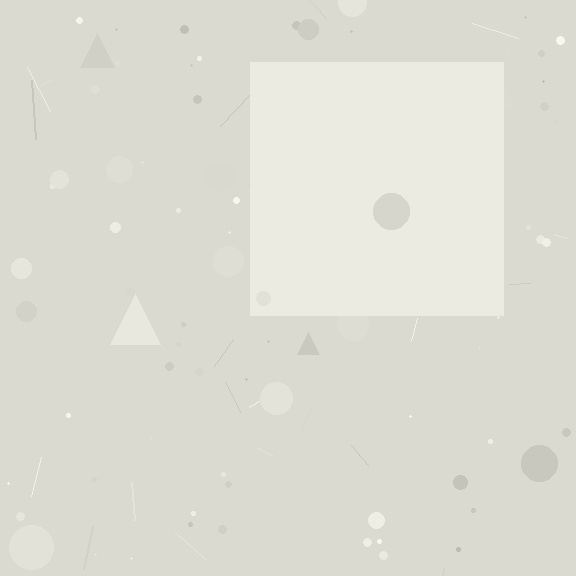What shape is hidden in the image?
A square is hidden in the image.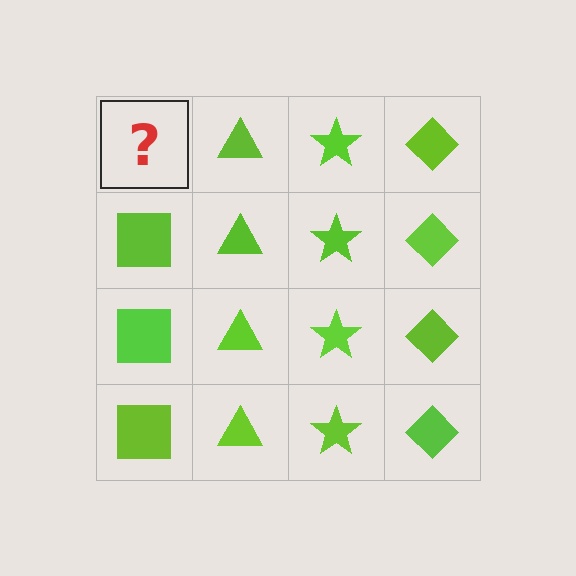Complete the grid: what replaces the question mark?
The question mark should be replaced with a lime square.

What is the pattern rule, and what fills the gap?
The rule is that each column has a consistent shape. The gap should be filled with a lime square.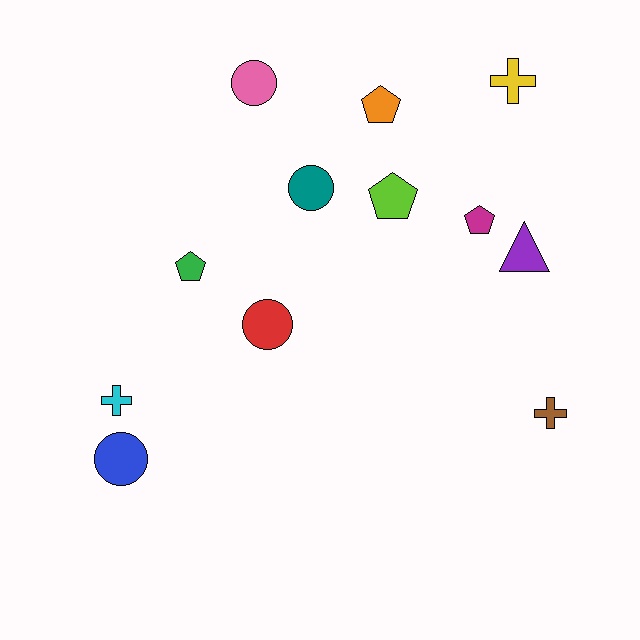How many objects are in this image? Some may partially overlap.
There are 12 objects.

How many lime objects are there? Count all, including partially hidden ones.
There is 1 lime object.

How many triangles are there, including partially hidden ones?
There is 1 triangle.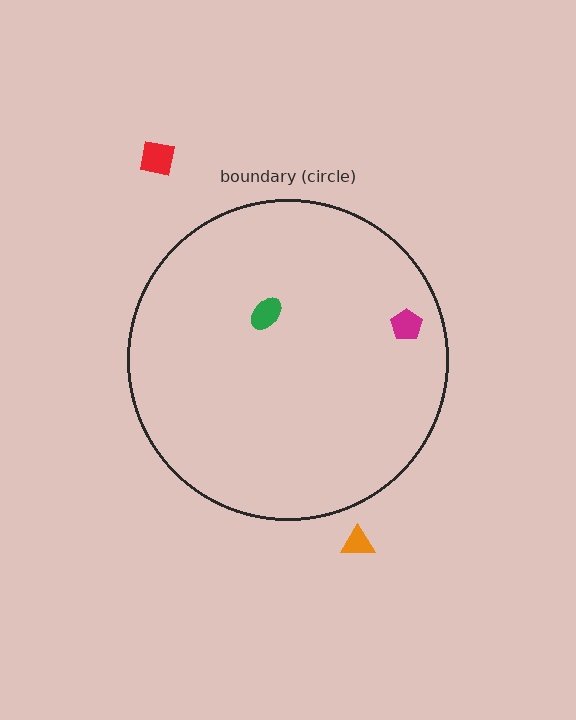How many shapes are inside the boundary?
2 inside, 2 outside.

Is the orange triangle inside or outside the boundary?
Outside.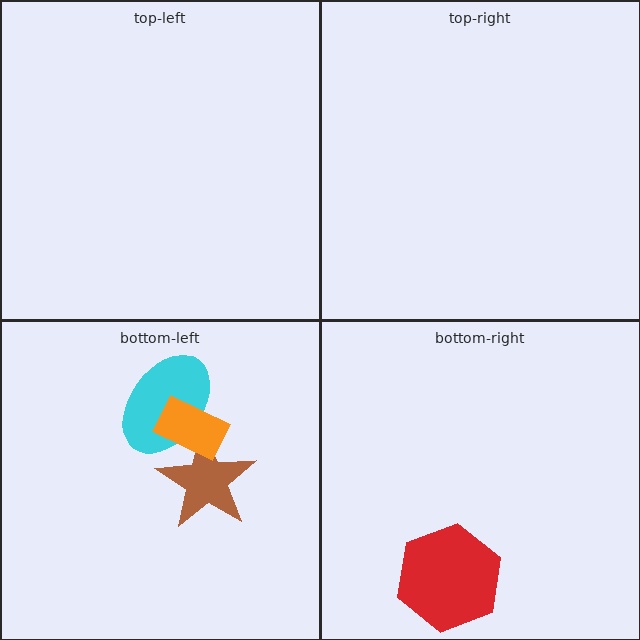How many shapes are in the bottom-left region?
3.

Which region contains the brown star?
The bottom-left region.